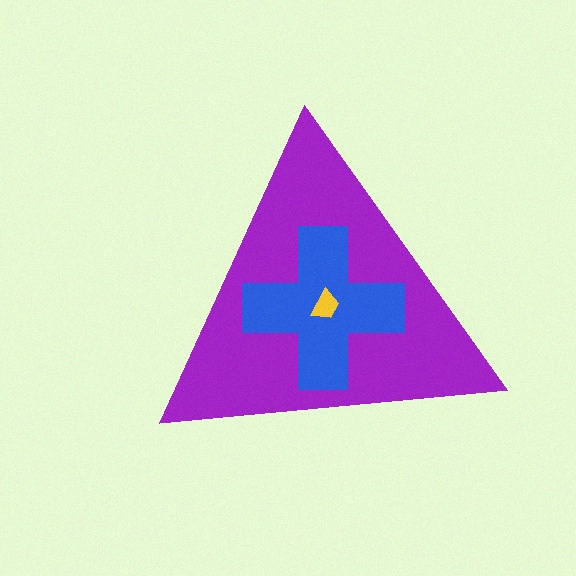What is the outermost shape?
The purple triangle.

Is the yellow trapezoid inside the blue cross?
Yes.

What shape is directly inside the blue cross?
The yellow trapezoid.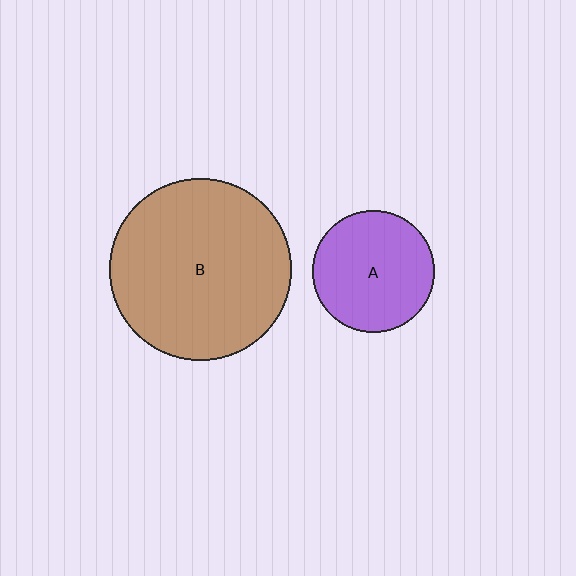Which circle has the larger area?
Circle B (brown).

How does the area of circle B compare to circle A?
Approximately 2.2 times.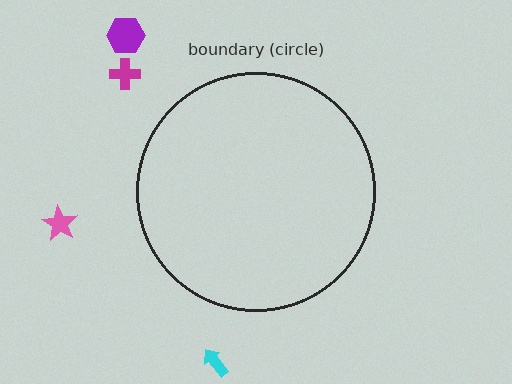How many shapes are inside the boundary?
0 inside, 4 outside.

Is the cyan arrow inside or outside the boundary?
Outside.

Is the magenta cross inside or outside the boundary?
Outside.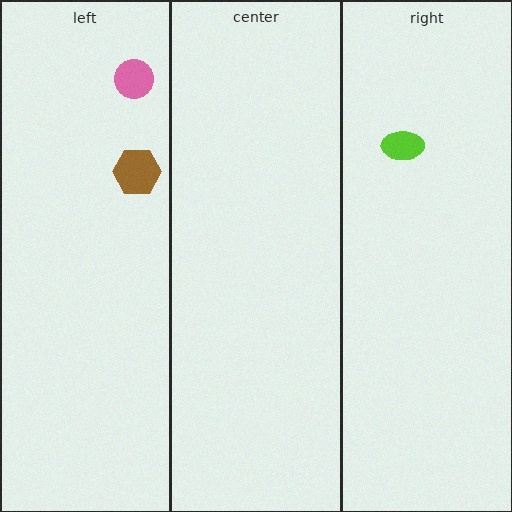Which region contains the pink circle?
The left region.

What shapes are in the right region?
The lime ellipse.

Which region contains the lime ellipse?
The right region.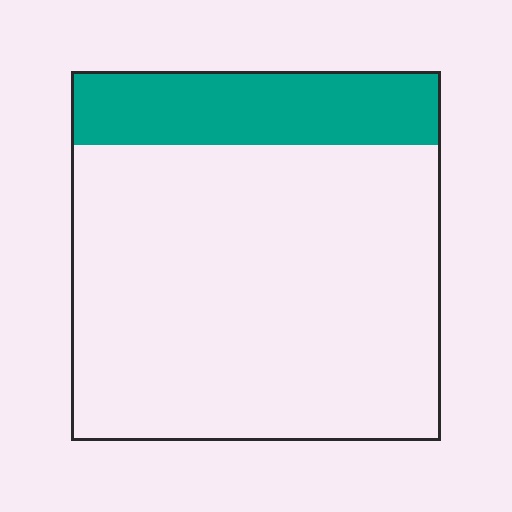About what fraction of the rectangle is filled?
About one fifth (1/5).